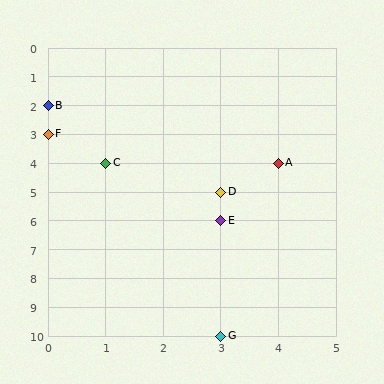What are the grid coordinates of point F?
Point F is at grid coordinates (0, 3).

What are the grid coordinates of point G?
Point G is at grid coordinates (3, 10).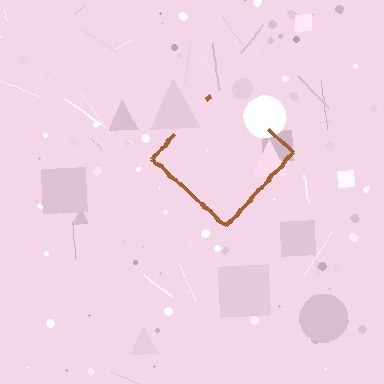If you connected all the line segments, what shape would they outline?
They would outline a diamond.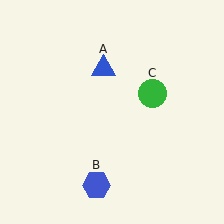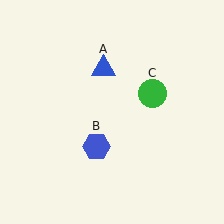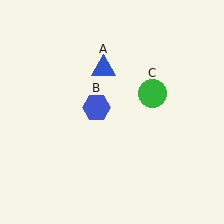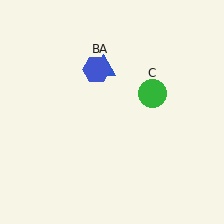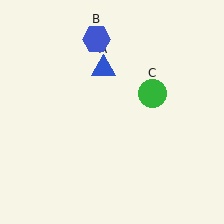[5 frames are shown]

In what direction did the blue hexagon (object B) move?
The blue hexagon (object B) moved up.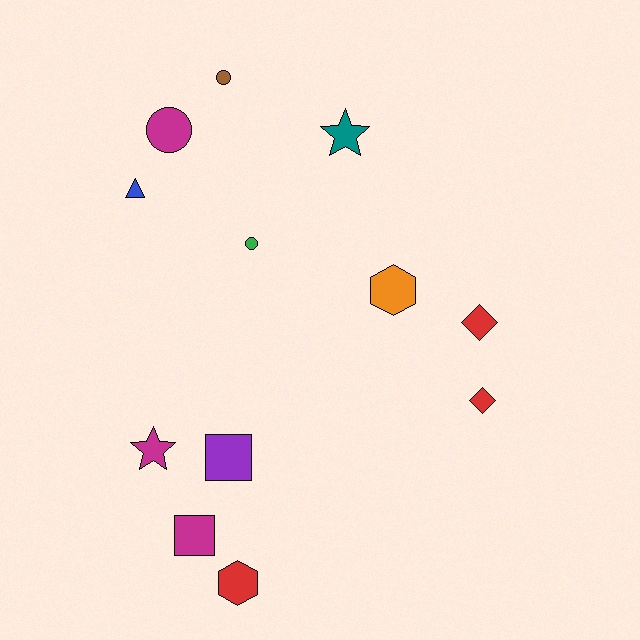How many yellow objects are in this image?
There are no yellow objects.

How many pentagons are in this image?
There are no pentagons.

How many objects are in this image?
There are 12 objects.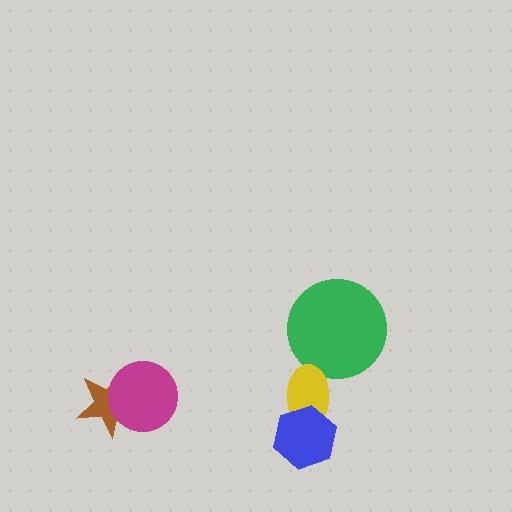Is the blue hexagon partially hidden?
No, no other shape covers it.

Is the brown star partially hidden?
Yes, it is partially covered by another shape.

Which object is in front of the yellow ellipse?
The blue hexagon is in front of the yellow ellipse.